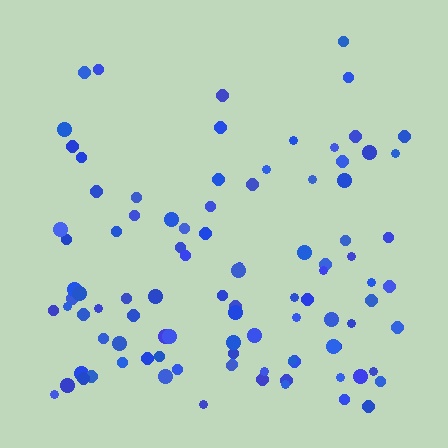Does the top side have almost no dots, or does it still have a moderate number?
Still a moderate number, just noticeably fewer than the bottom.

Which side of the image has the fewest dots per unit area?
The top.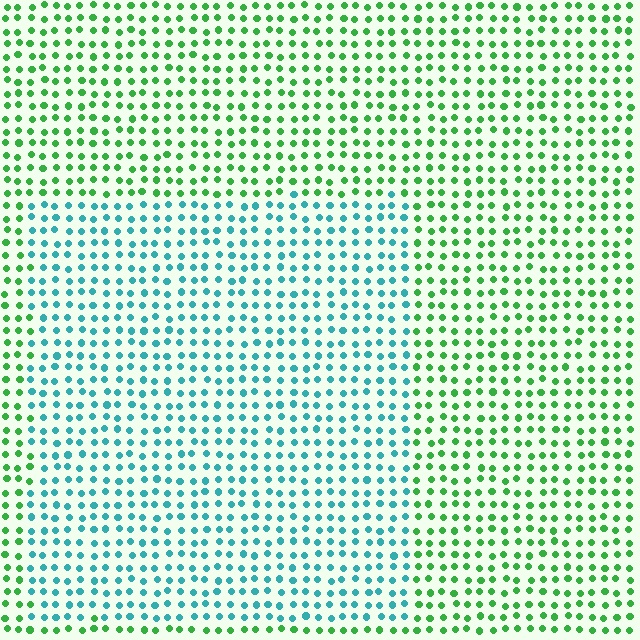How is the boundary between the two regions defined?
The boundary is defined purely by a slight shift in hue (about 55 degrees). Spacing, size, and orientation are identical on both sides.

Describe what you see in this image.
The image is filled with small green elements in a uniform arrangement. A rectangle-shaped region is visible where the elements are tinted to a slightly different hue, forming a subtle color boundary.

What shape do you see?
I see a rectangle.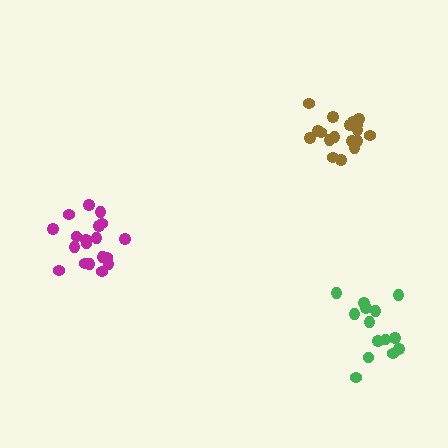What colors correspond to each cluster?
The clusters are colored: green, magenta, brown.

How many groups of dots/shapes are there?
There are 3 groups.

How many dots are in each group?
Group 1: 14 dots, Group 2: 19 dots, Group 3: 19 dots (52 total).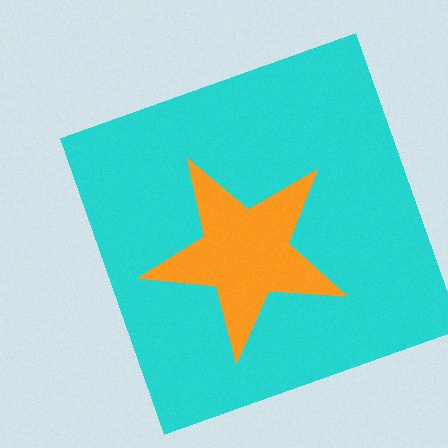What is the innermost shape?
The orange star.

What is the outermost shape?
The cyan square.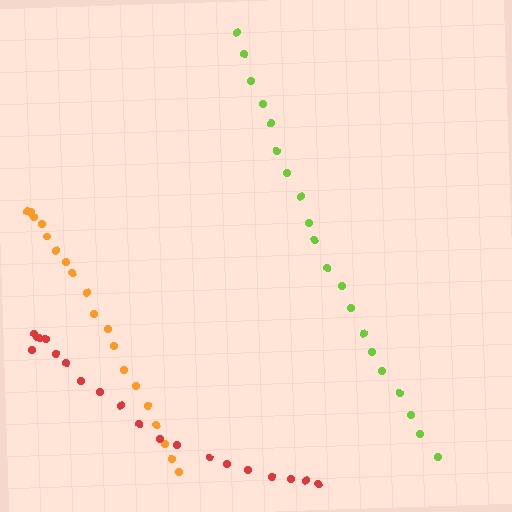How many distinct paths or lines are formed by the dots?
There are 3 distinct paths.